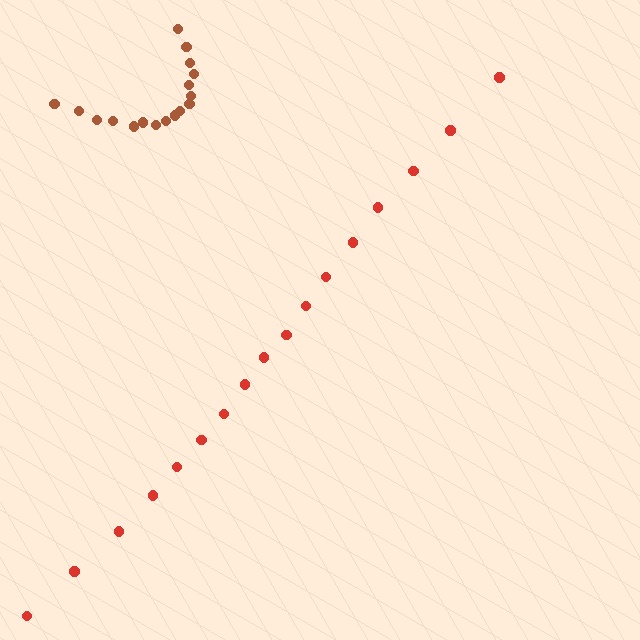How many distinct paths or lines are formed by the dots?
There are 2 distinct paths.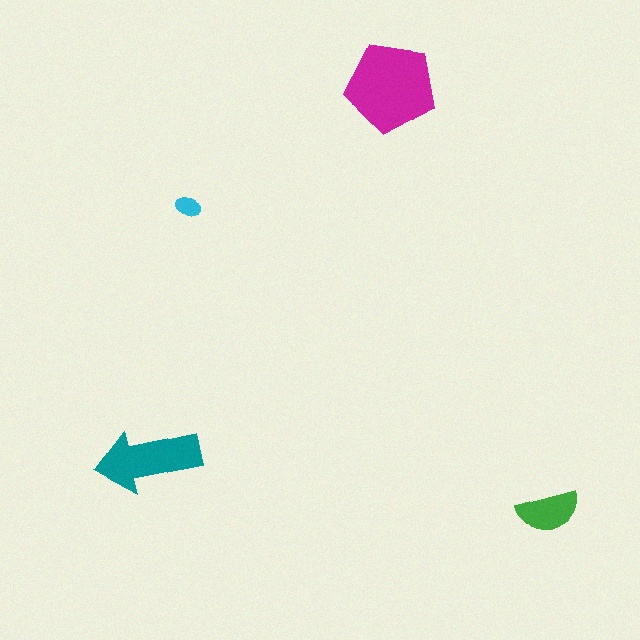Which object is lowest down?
The green semicircle is bottommost.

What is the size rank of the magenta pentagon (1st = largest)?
1st.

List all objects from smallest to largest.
The cyan ellipse, the green semicircle, the teal arrow, the magenta pentagon.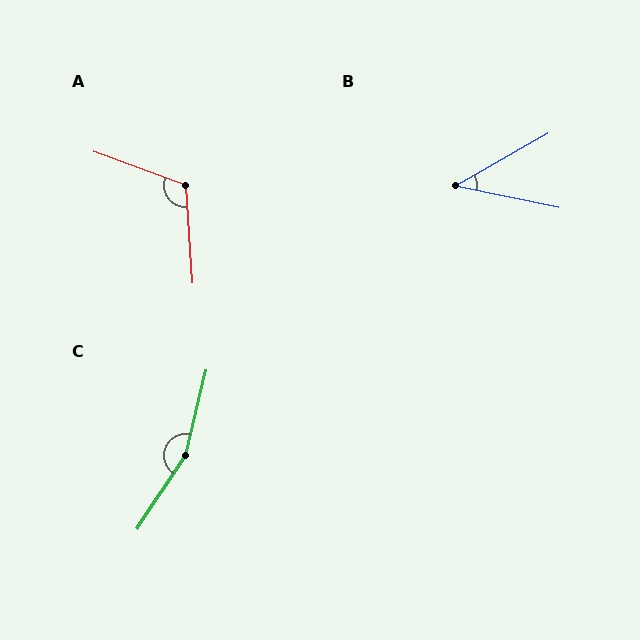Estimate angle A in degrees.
Approximately 114 degrees.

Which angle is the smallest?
B, at approximately 42 degrees.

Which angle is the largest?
C, at approximately 160 degrees.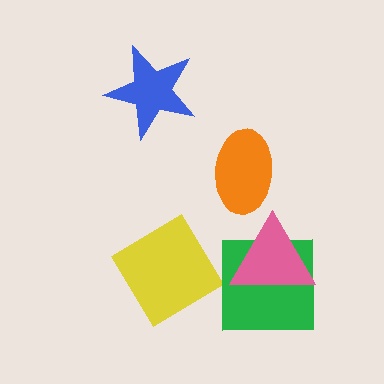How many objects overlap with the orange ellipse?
0 objects overlap with the orange ellipse.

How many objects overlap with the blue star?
0 objects overlap with the blue star.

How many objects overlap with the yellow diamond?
0 objects overlap with the yellow diamond.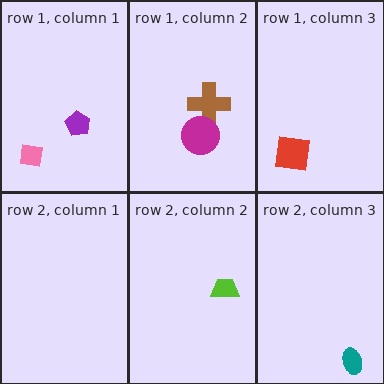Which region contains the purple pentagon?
The row 1, column 1 region.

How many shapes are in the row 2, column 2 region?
1.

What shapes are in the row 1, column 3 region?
The red square.